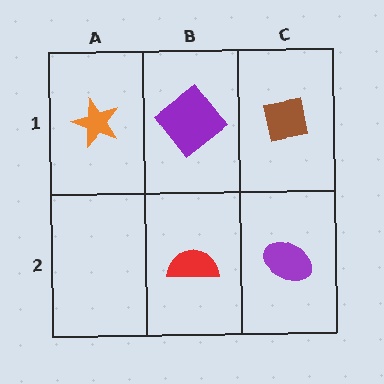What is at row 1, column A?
An orange star.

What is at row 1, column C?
A brown square.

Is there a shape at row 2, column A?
No, that cell is empty.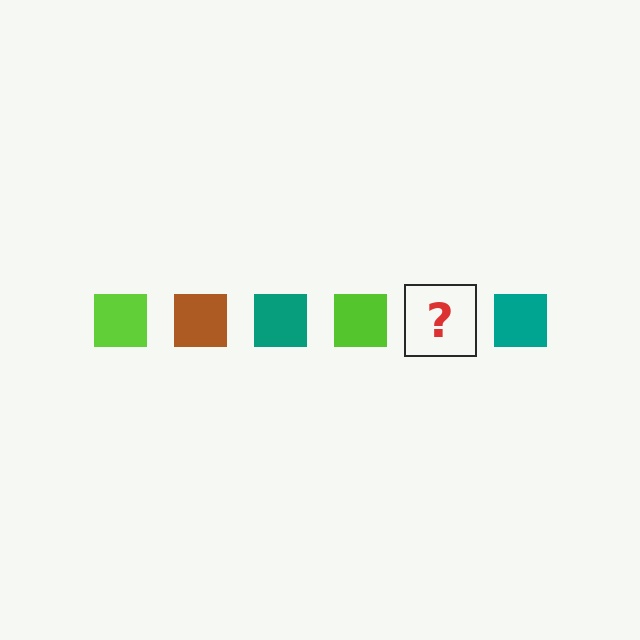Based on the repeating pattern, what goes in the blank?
The blank should be a brown square.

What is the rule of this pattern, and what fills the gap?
The rule is that the pattern cycles through lime, brown, teal squares. The gap should be filled with a brown square.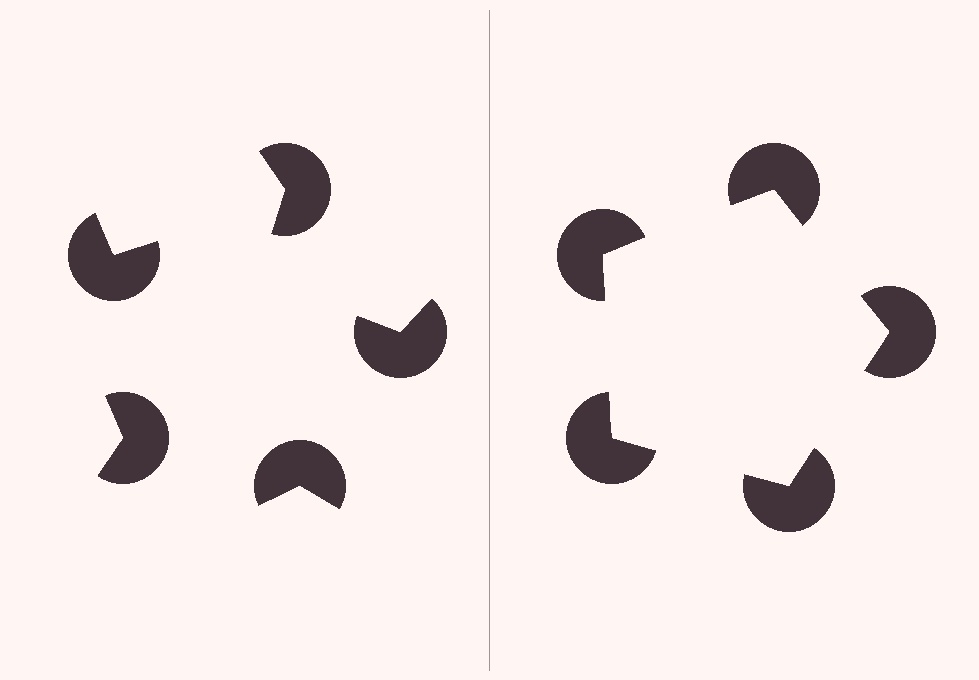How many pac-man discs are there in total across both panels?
10 — 5 on each side.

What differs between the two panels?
The pac-man discs are positioned identically on both sides; only the wedge orientations differ. On the right they align to a pentagon; on the left they are misaligned.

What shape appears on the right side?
An illusory pentagon.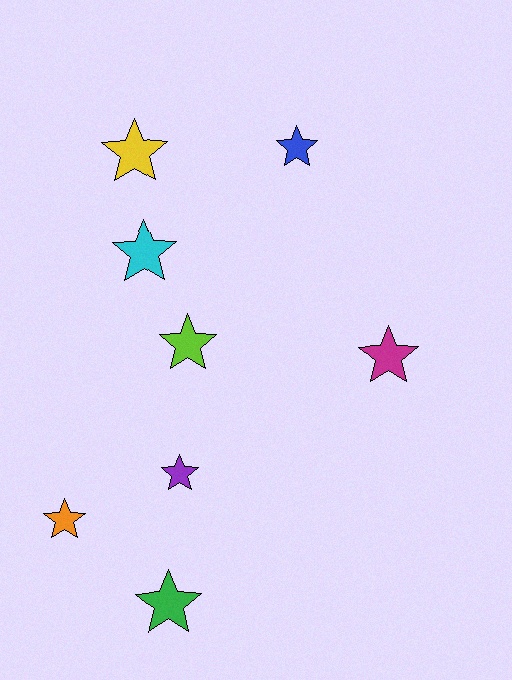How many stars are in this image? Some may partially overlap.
There are 8 stars.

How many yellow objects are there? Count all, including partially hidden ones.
There is 1 yellow object.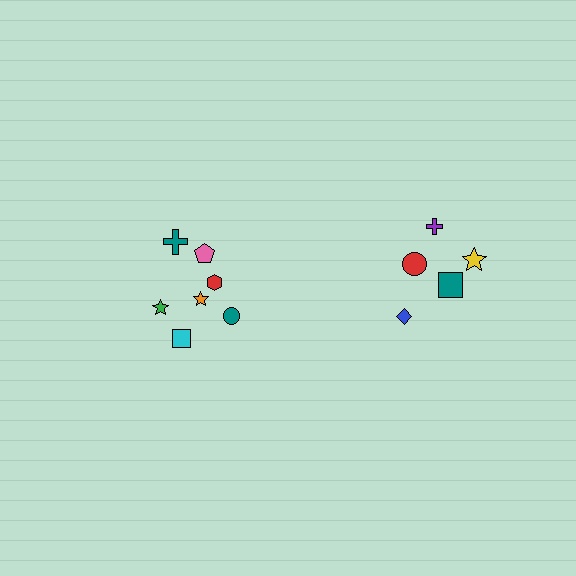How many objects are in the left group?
There are 7 objects.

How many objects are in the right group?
There are 5 objects.